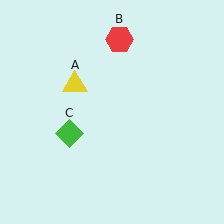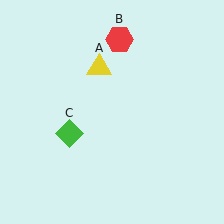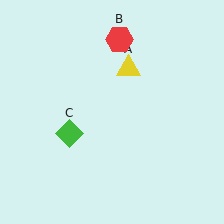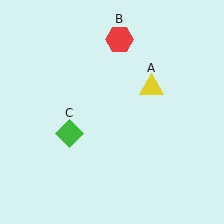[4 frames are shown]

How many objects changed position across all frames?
1 object changed position: yellow triangle (object A).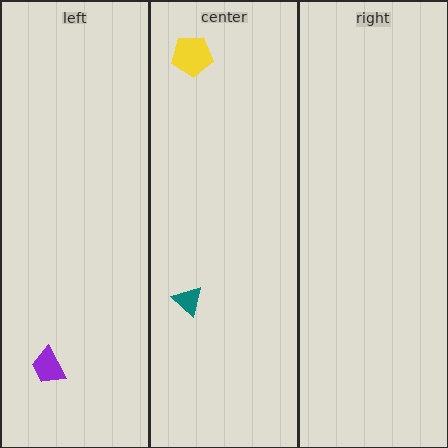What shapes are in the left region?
The purple trapezoid.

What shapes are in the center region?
The teal triangle, the yellow pentagon.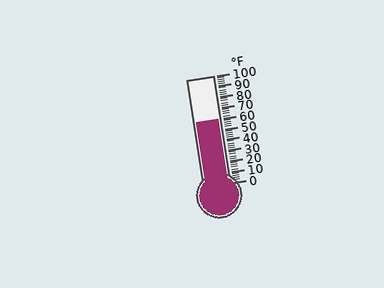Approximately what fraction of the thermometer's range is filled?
The thermometer is filled to approximately 60% of its range.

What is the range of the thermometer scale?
The thermometer scale ranges from 0°F to 100°F.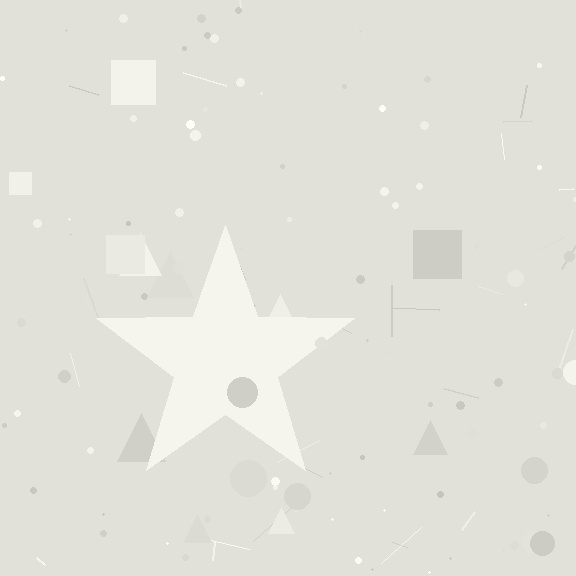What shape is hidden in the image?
A star is hidden in the image.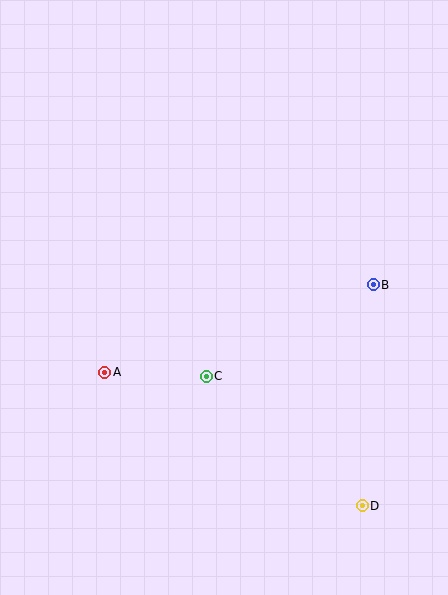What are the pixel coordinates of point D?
Point D is at (362, 506).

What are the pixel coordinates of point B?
Point B is at (373, 285).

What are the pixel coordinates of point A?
Point A is at (105, 372).